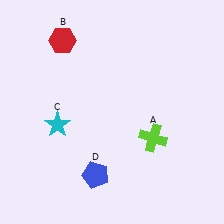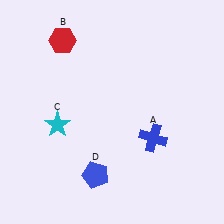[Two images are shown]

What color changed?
The cross (A) changed from lime in Image 1 to blue in Image 2.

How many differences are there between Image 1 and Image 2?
There is 1 difference between the two images.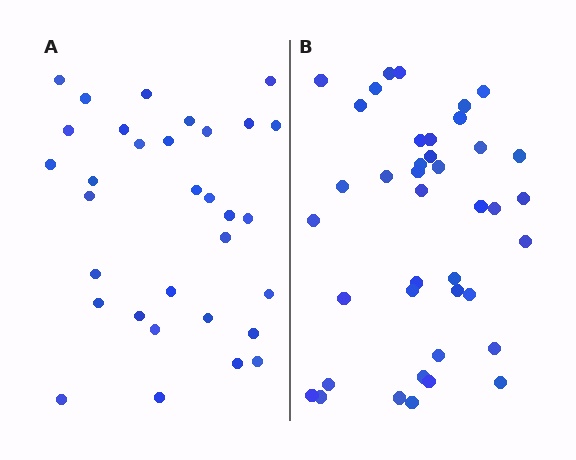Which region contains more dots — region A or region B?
Region B (the right region) has more dots.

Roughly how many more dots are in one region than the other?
Region B has roughly 8 or so more dots than region A.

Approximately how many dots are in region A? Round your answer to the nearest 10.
About 30 dots. (The exact count is 32, which rounds to 30.)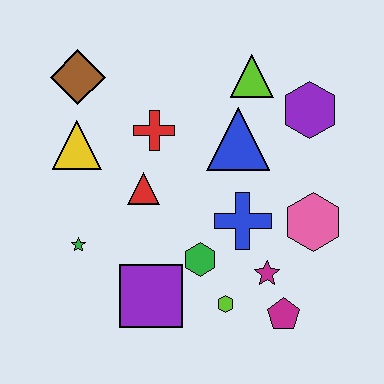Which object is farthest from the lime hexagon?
The brown diamond is farthest from the lime hexagon.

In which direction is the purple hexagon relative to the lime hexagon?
The purple hexagon is above the lime hexagon.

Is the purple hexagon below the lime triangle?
Yes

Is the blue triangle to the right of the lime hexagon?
Yes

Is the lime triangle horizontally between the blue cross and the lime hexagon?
No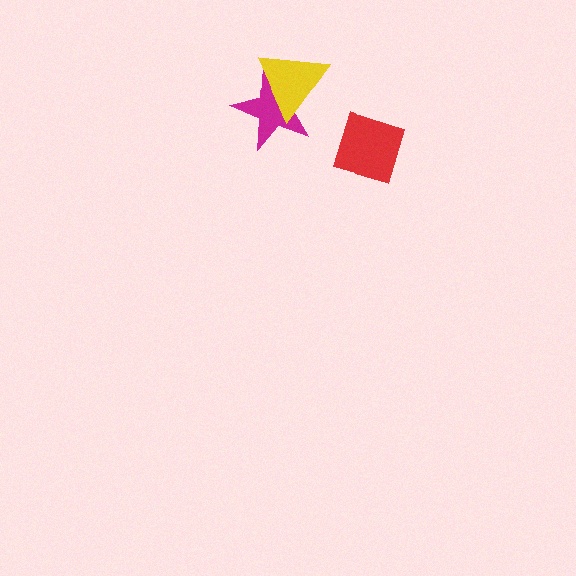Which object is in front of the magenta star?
The yellow triangle is in front of the magenta star.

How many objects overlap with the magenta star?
1 object overlaps with the magenta star.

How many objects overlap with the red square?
0 objects overlap with the red square.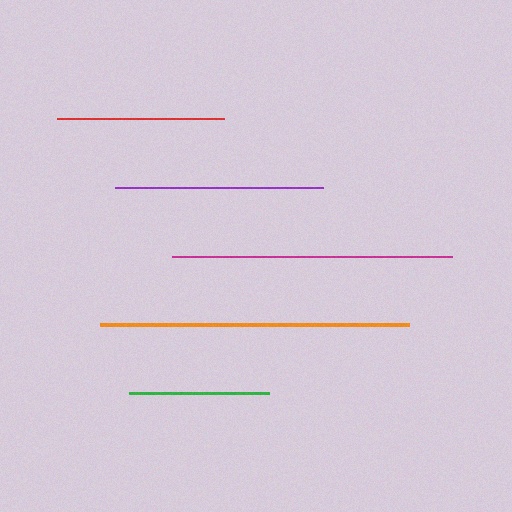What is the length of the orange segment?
The orange segment is approximately 309 pixels long.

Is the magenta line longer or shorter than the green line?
The magenta line is longer than the green line.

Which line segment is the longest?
The orange line is the longest at approximately 309 pixels.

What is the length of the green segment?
The green segment is approximately 139 pixels long.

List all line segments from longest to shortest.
From longest to shortest: orange, magenta, purple, red, green.